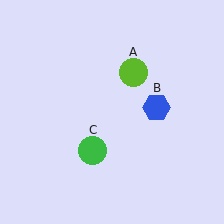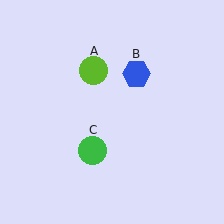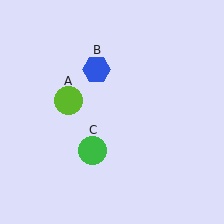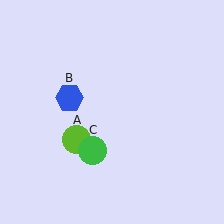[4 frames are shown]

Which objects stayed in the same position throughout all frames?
Green circle (object C) remained stationary.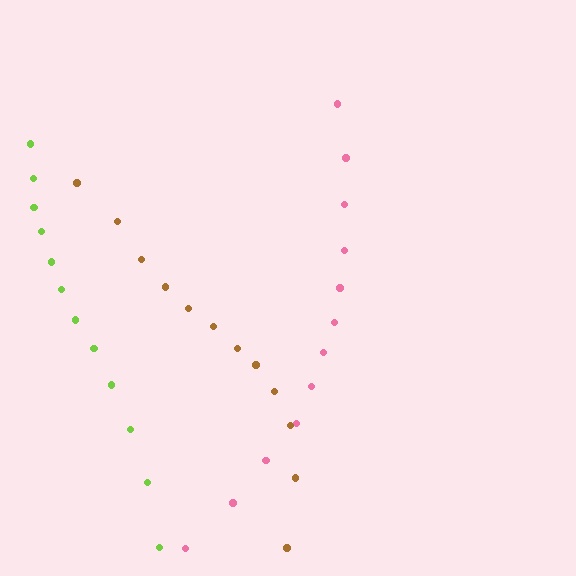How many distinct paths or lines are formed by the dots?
There are 3 distinct paths.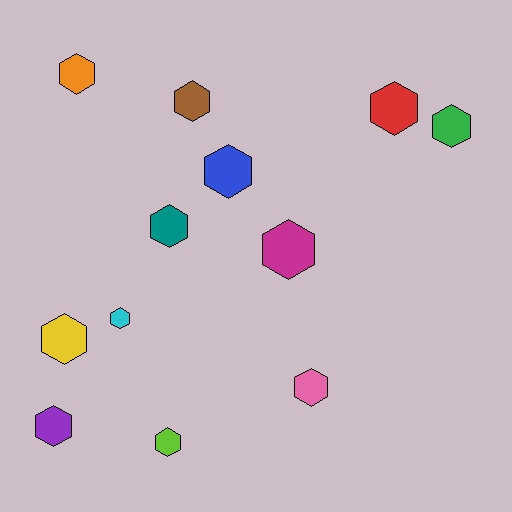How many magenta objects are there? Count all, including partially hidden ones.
There is 1 magenta object.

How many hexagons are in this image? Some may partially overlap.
There are 12 hexagons.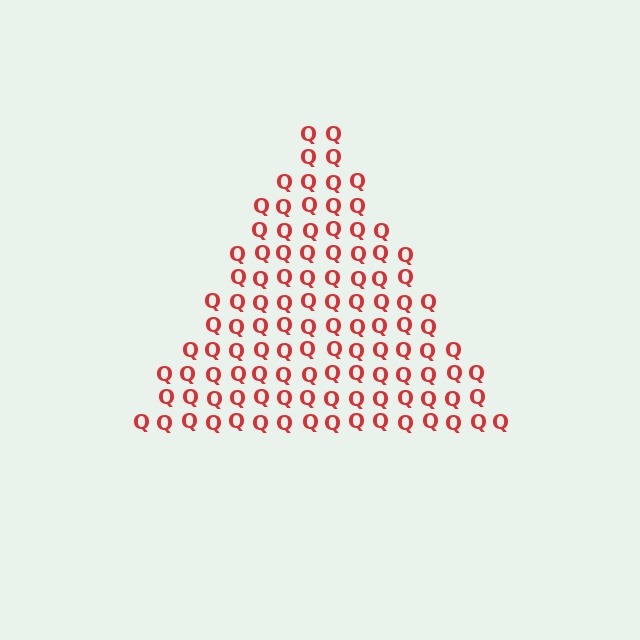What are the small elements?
The small elements are letter Q's.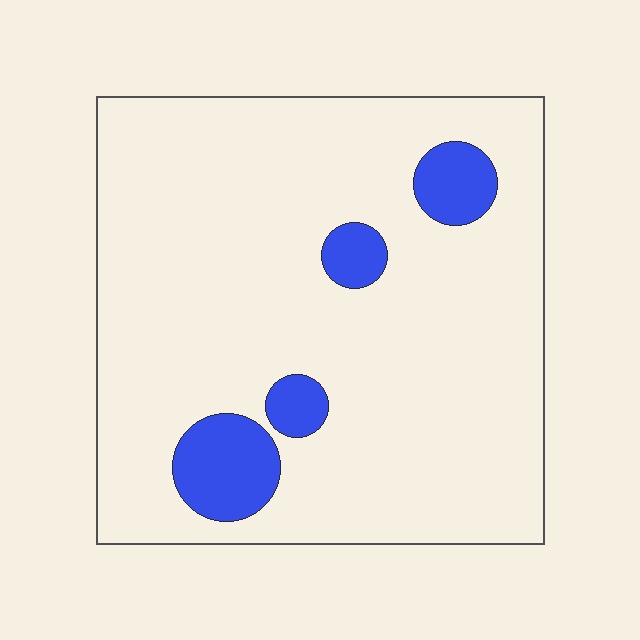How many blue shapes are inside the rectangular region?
4.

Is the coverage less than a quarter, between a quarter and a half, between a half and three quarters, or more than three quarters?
Less than a quarter.